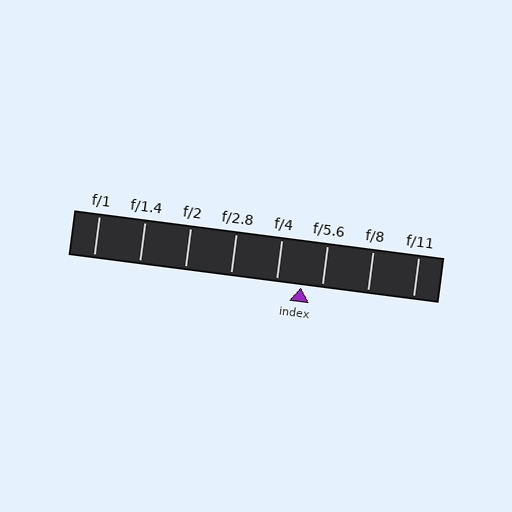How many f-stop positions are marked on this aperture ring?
There are 8 f-stop positions marked.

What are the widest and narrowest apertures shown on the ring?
The widest aperture shown is f/1 and the narrowest is f/11.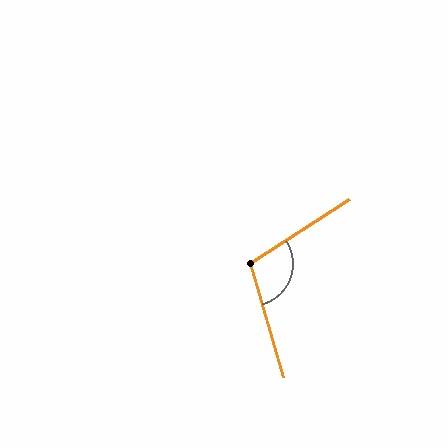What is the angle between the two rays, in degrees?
Approximately 107 degrees.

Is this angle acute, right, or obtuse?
It is obtuse.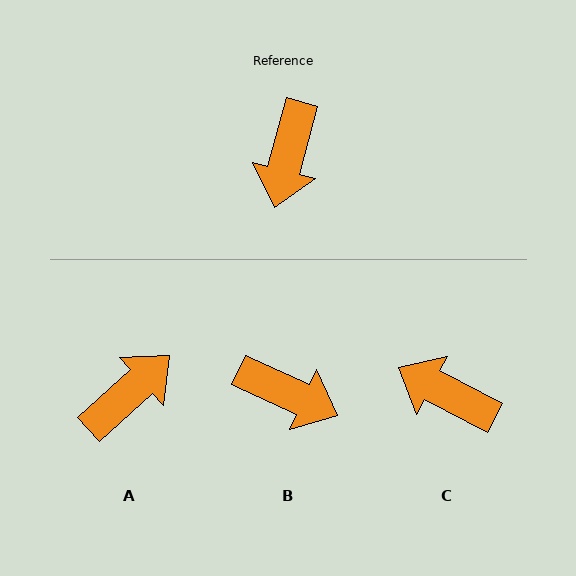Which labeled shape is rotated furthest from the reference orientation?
A, about 147 degrees away.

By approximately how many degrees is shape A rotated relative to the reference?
Approximately 147 degrees counter-clockwise.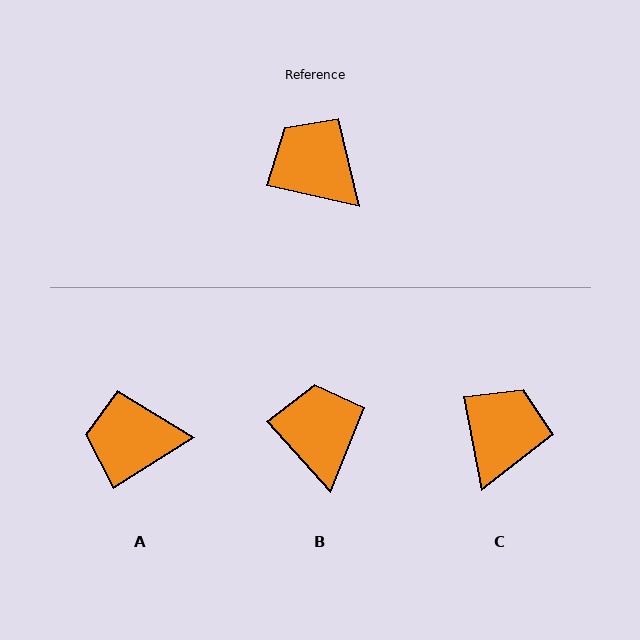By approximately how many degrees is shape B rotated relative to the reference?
Approximately 35 degrees clockwise.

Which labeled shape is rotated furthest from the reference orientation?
C, about 66 degrees away.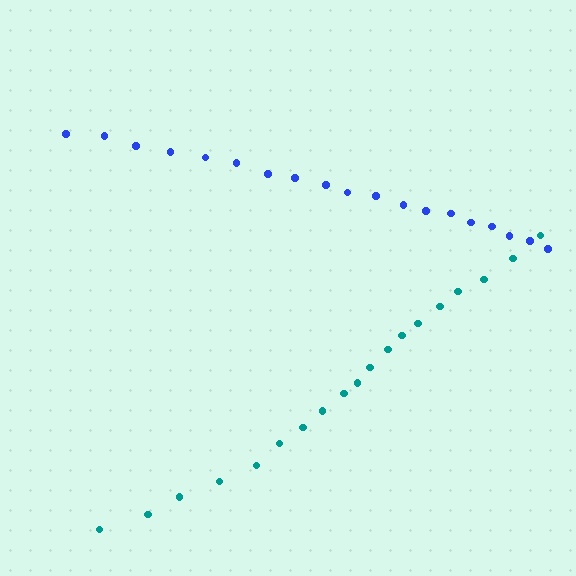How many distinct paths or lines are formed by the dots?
There are 2 distinct paths.